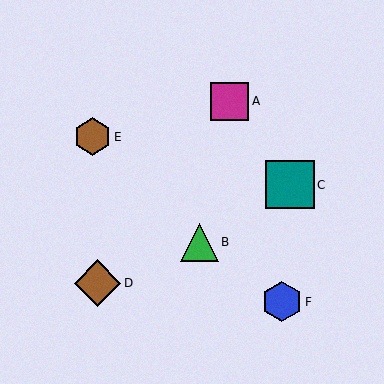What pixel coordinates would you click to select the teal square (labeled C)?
Click at (290, 185) to select the teal square C.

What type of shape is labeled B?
Shape B is a green triangle.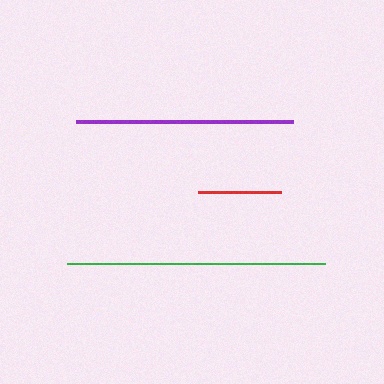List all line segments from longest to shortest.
From longest to shortest: green, purple, red.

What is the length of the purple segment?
The purple segment is approximately 218 pixels long.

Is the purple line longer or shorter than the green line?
The green line is longer than the purple line.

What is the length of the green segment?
The green segment is approximately 258 pixels long.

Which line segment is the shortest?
The red line is the shortest at approximately 83 pixels.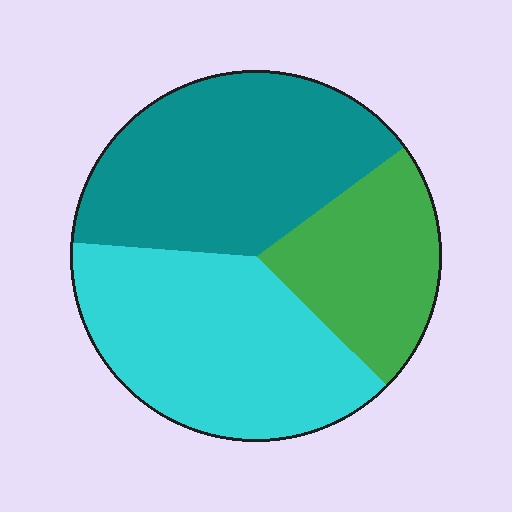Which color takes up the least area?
Green, at roughly 20%.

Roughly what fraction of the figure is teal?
Teal covers about 40% of the figure.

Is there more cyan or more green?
Cyan.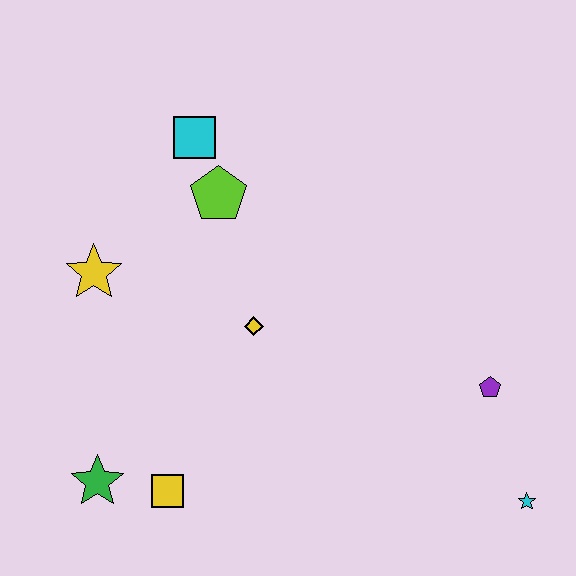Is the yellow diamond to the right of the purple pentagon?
No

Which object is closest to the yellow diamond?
The lime pentagon is closest to the yellow diamond.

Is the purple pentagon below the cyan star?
No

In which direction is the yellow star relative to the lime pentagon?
The yellow star is to the left of the lime pentagon.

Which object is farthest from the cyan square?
The cyan star is farthest from the cyan square.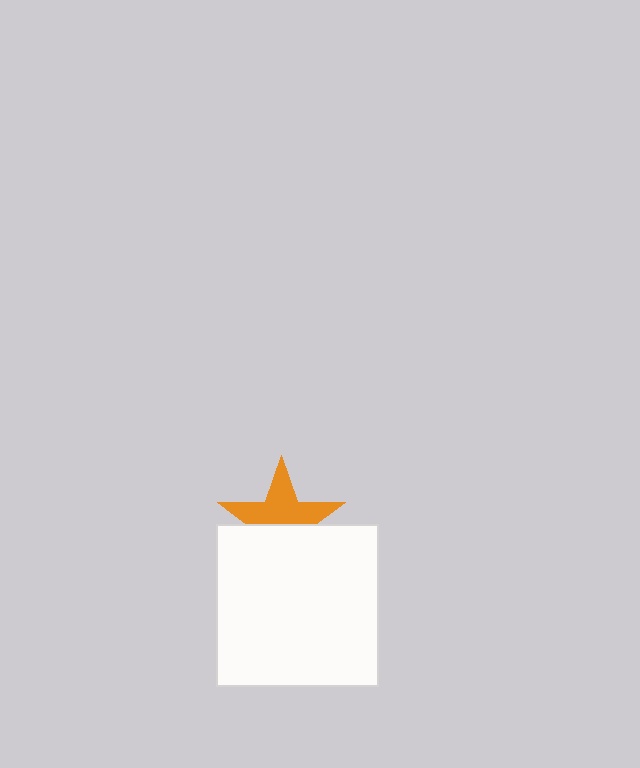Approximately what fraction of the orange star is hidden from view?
Roughly 45% of the orange star is hidden behind the white square.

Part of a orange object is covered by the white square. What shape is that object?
It is a star.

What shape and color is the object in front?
The object in front is a white square.